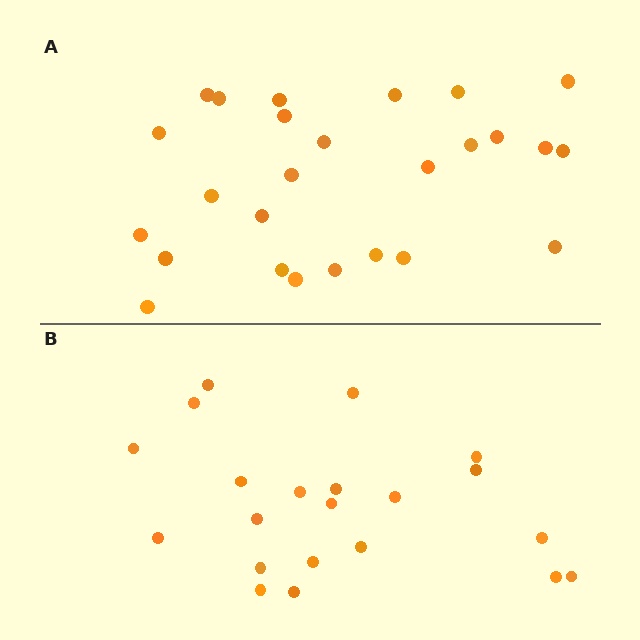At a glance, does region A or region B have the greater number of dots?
Region A (the top region) has more dots.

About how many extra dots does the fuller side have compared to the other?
Region A has about 5 more dots than region B.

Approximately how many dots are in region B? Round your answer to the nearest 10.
About 20 dots. (The exact count is 21, which rounds to 20.)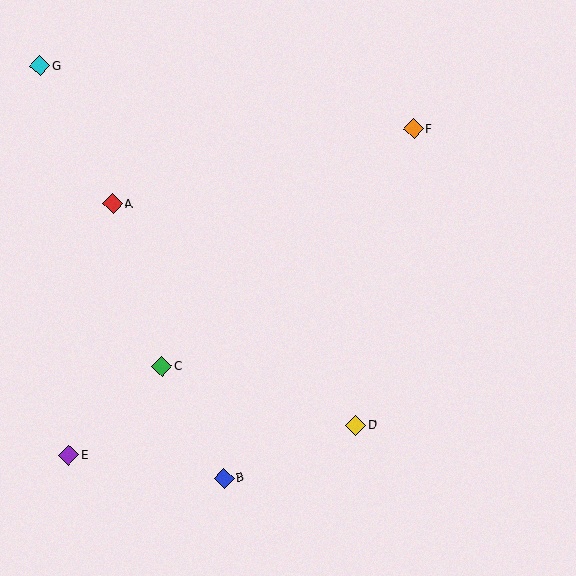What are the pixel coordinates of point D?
Point D is at (356, 425).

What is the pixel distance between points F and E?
The distance between F and E is 475 pixels.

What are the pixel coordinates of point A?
Point A is at (113, 204).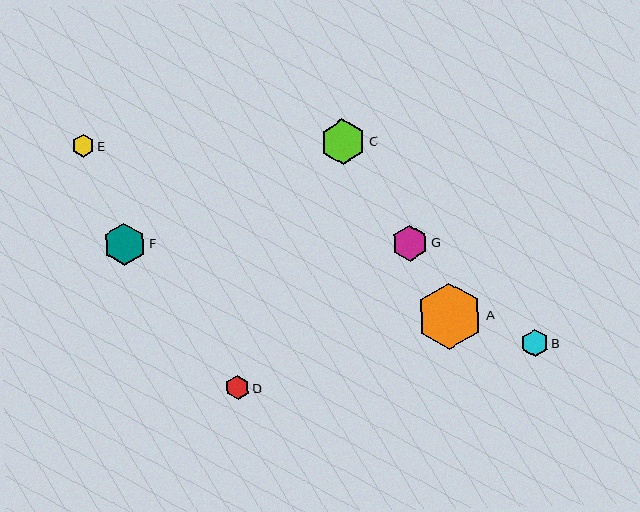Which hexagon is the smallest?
Hexagon E is the smallest with a size of approximately 23 pixels.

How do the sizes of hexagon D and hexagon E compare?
Hexagon D and hexagon E are approximately the same size.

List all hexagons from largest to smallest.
From largest to smallest: A, C, F, G, B, D, E.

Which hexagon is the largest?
Hexagon A is the largest with a size of approximately 66 pixels.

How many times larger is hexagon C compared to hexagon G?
Hexagon C is approximately 1.3 times the size of hexagon G.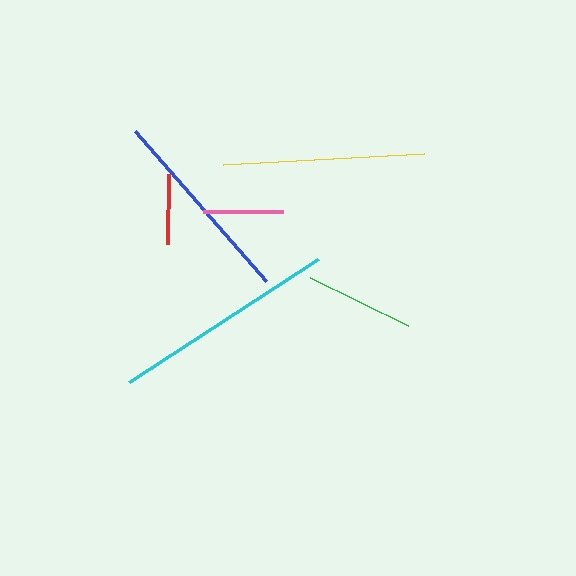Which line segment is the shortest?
The red line is the shortest at approximately 70 pixels.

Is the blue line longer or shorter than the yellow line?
The yellow line is longer than the blue line.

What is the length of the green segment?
The green segment is approximately 109 pixels long.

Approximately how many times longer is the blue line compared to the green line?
The blue line is approximately 1.8 times the length of the green line.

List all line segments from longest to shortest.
From longest to shortest: cyan, yellow, blue, green, pink, red.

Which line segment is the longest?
The cyan line is the longest at approximately 225 pixels.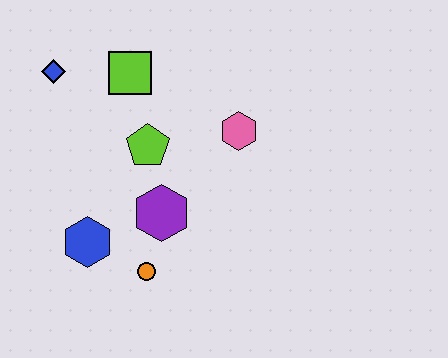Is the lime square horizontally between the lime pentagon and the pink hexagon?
No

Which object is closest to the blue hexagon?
The orange circle is closest to the blue hexagon.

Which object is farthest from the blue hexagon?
The pink hexagon is farthest from the blue hexagon.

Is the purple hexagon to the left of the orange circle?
No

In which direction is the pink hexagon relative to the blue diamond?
The pink hexagon is to the right of the blue diamond.